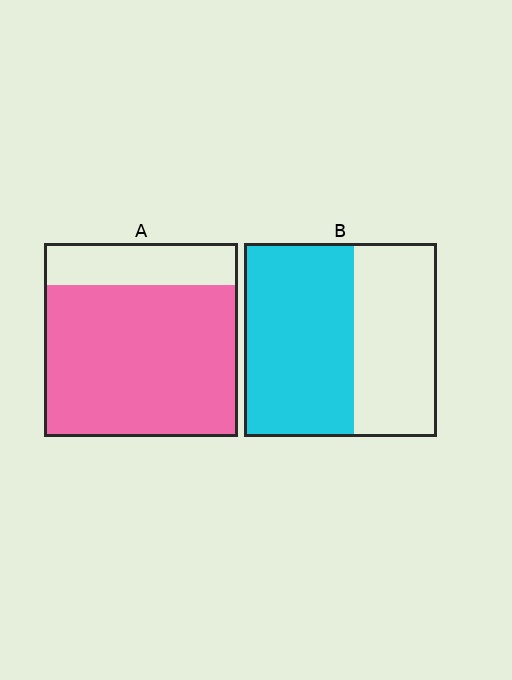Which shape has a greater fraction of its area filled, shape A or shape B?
Shape A.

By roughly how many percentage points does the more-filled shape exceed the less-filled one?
By roughly 20 percentage points (A over B).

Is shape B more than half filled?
Yes.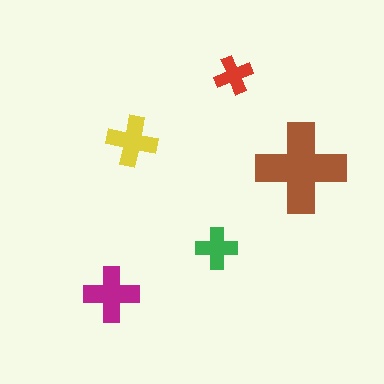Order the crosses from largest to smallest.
the brown one, the magenta one, the yellow one, the green one, the red one.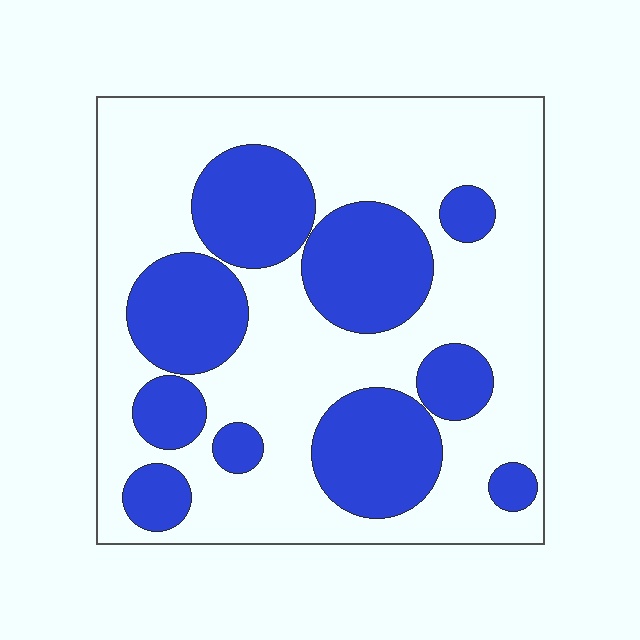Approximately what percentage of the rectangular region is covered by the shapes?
Approximately 35%.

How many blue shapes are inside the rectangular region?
10.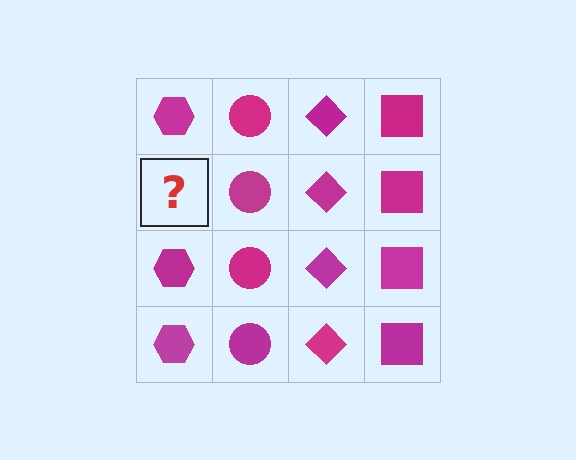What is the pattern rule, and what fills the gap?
The rule is that each column has a consistent shape. The gap should be filled with a magenta hexagon.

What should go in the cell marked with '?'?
The missing cell should contain a magenta hexagon.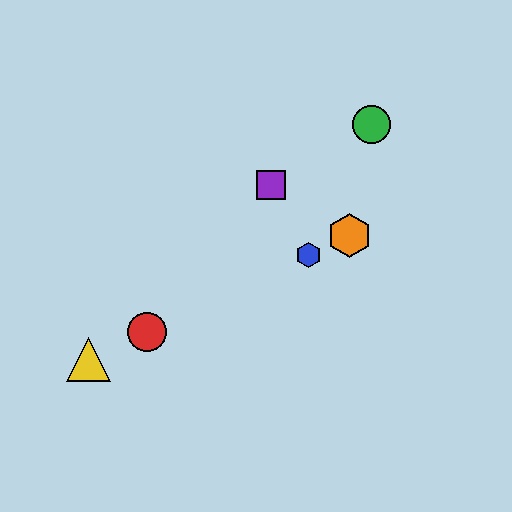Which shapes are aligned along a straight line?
The red circle, the blue hexagon, the yellow triangle, the orange hexagon are aligned along a straight line.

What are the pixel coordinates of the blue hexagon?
The blue hexagon is at (309, 255).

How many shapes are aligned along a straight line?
4 shapes (the red circle, the blue hexagon, the yellow triangle, the orange hexagon) are aligned along a straight line.